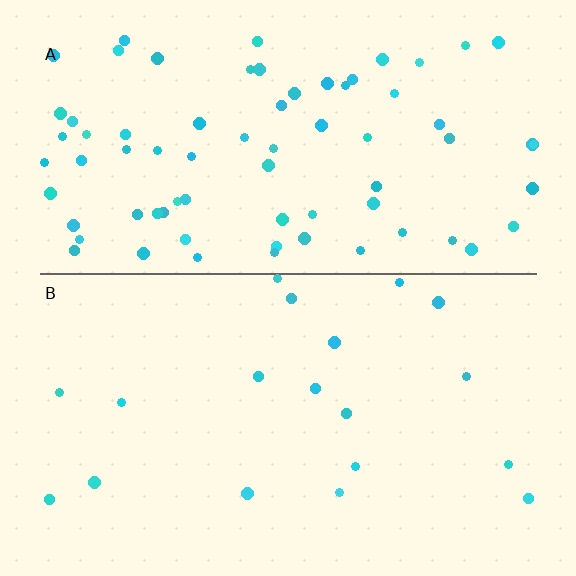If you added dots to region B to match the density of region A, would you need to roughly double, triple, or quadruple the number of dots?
Approximately quadruple.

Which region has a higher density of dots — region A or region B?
A (the top).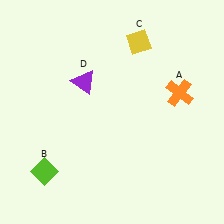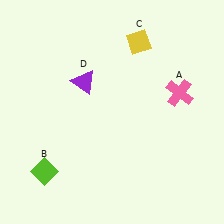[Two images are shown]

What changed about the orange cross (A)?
In Image 1, A is orange. In Image 2, it changed to pink.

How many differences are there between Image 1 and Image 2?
There is 1 difference between the two images.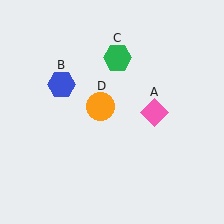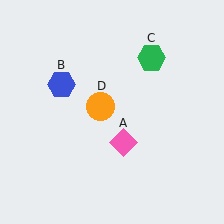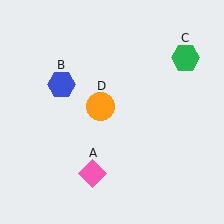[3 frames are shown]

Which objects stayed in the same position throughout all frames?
Blue hexagon (object B) and orange circle (object D) remained stationary.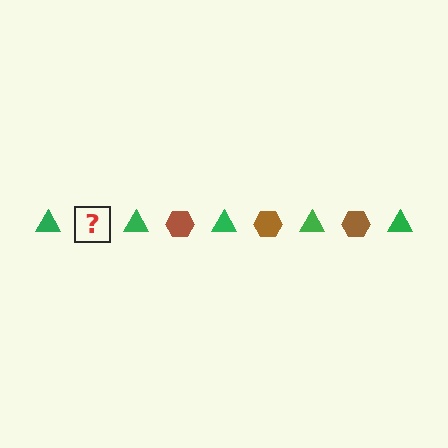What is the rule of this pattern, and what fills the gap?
The rule is that the pattern alternates between green triangle and brown hexagon. The gap should be filled with a brown hexagon.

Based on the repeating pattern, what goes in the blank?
The blank should be a brown hexagon.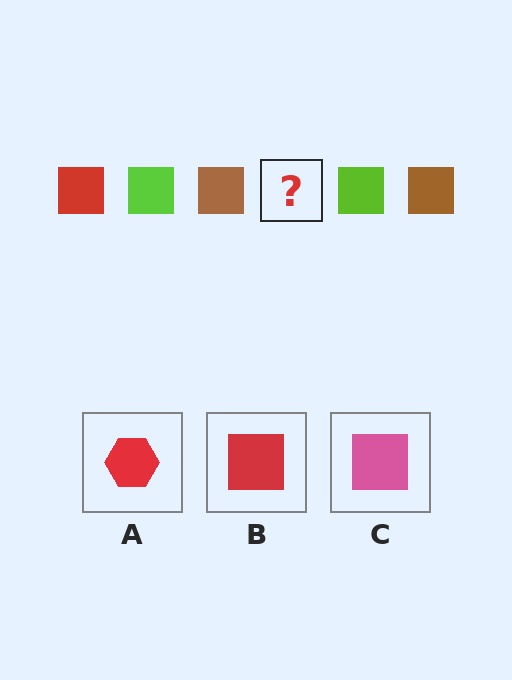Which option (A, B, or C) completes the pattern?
B.